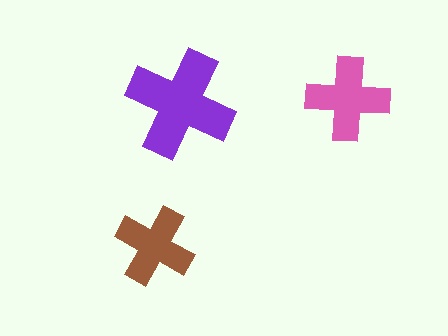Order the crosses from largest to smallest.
the purple one, the pink one, the brown one.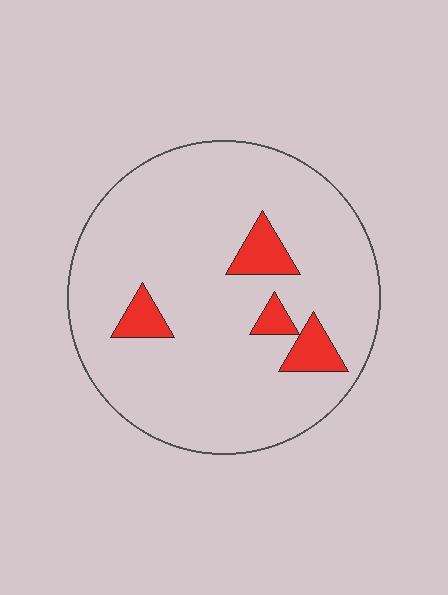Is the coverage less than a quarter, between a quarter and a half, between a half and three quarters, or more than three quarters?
Less than a quarter.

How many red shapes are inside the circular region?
4.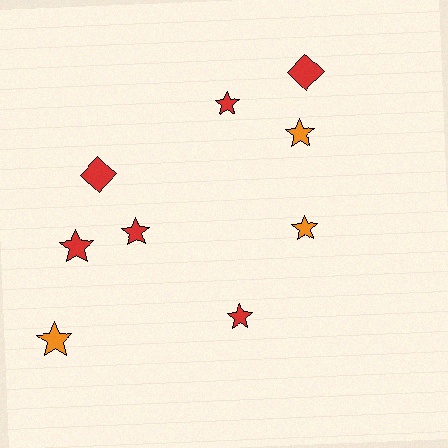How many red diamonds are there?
There are 2 red diamonds.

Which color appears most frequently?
Red, with 6 objects.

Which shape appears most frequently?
Star, with 7 objects.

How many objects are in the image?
There are 9 objects.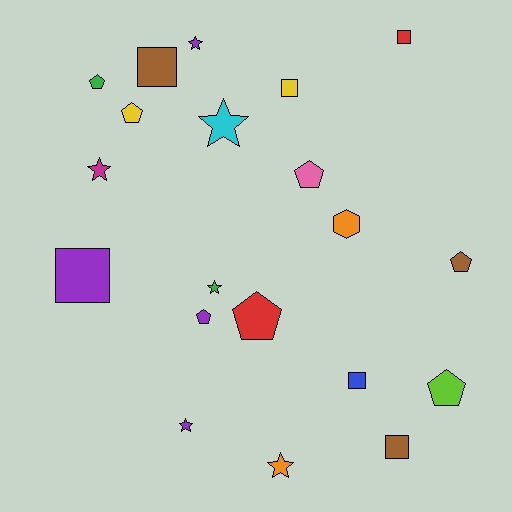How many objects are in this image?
There are 20 objects.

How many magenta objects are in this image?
There is 1 magenta object.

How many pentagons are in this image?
There are 7 pentagons.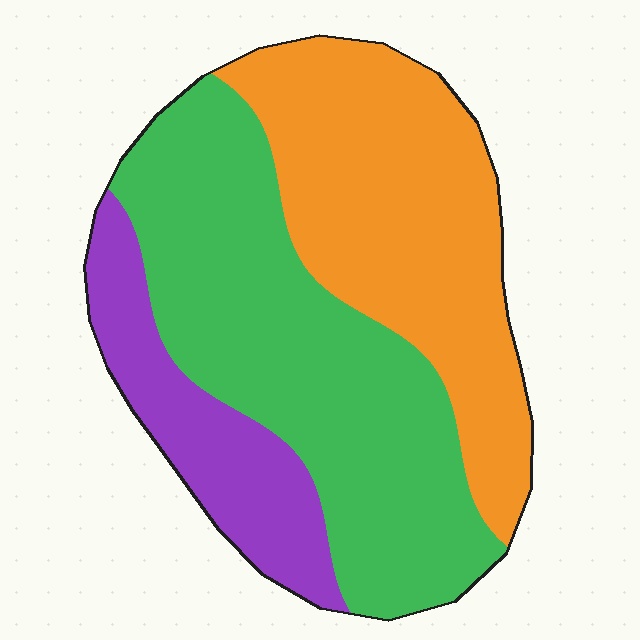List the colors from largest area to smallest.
From largest to smallest: green, orange, purple.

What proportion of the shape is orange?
Orange covers around 35% of the shape.